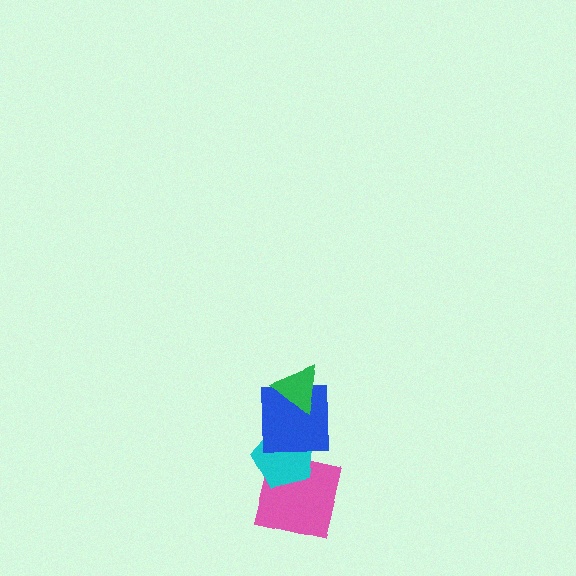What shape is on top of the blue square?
The green triangle is on top of the blue square.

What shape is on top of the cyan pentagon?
The blue square is on top of the cyan pentagon.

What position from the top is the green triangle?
The green triangle is 1st from the top.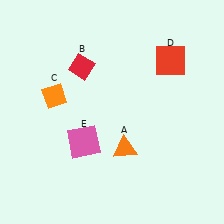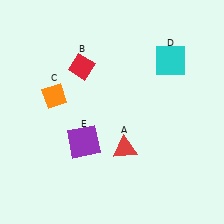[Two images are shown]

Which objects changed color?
A changed from orange to red. D changed from red to cyan. E changed from pink to purple.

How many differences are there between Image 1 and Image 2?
There are 3 differences between the two images.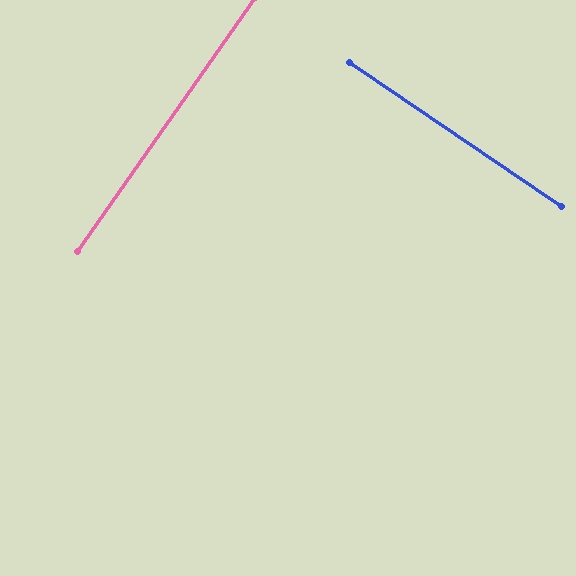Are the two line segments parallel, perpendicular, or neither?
Perpendicular — they meet at approximately 89°.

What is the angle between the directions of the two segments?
Approximately 89 degrees.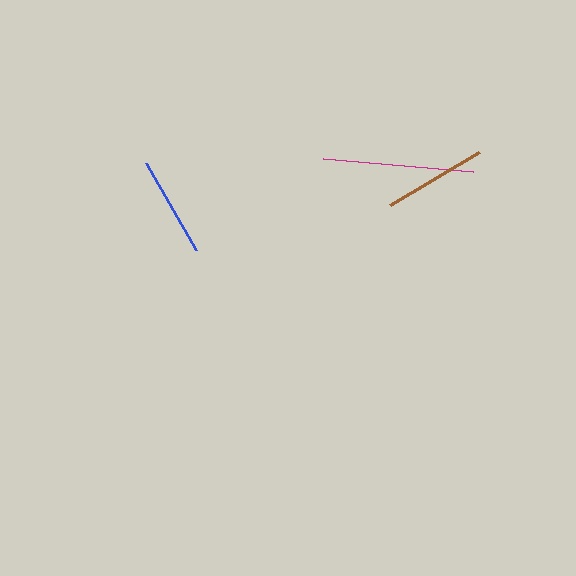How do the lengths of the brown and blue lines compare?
The brown and blue lines are approximately the same length.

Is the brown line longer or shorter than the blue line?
The brown line is longer than the blue line.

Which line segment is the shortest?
The blue line is the shortest at approximately 101 pixels.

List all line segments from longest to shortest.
From longest to shortest: magenta, brown, blue.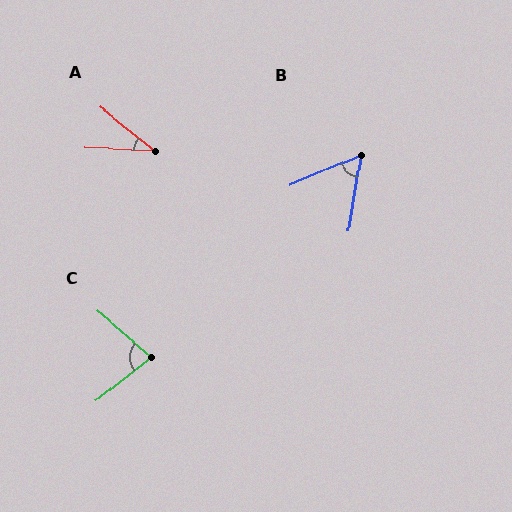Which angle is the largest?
C, at approximately 78 degrees.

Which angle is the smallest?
A, at approximately 36 degrees.